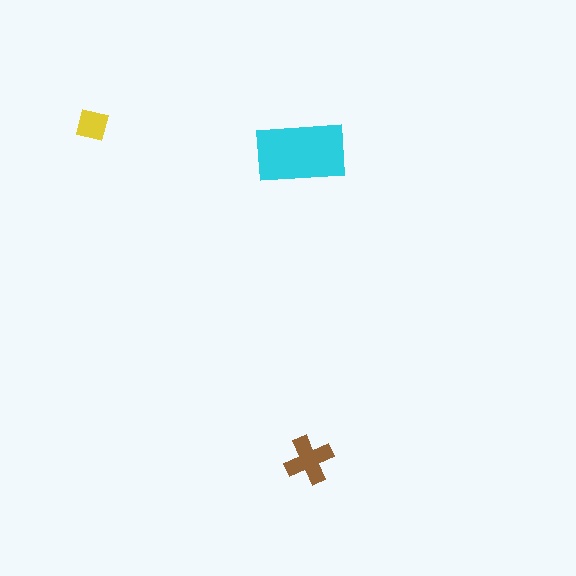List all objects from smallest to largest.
The yellow square, the brown cross, the cyan rectangle.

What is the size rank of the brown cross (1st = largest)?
2nd.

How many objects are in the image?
There are 3 objects in the image.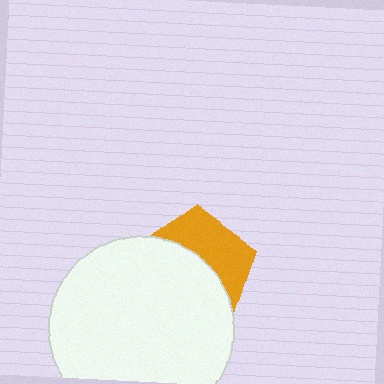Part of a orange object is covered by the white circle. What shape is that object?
It is a pentagon.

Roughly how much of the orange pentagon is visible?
A small part of it is visible (roughly 41%).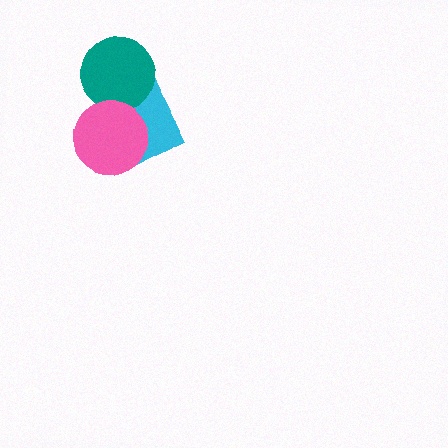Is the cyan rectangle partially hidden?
Yes, it is partially covered by another shape.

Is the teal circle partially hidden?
Yes, it is partially covered by another shape.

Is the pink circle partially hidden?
No, no other shape covers it.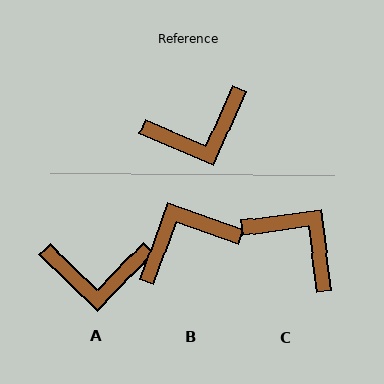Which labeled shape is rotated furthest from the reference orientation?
B, about 176 degrees away.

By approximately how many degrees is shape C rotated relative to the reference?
Approximately 121 degrees counter-clockwise.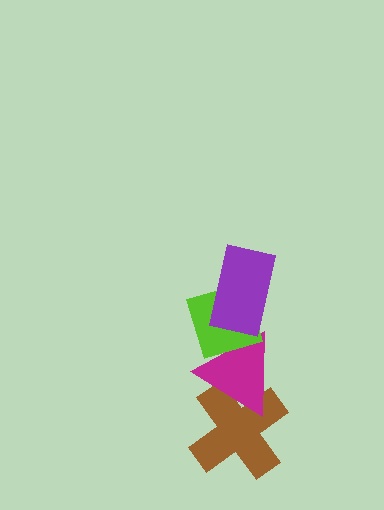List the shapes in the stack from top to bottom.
From top to bottom: the purple rectangle, the lime diamond, the magenta triangle, the brown cross.